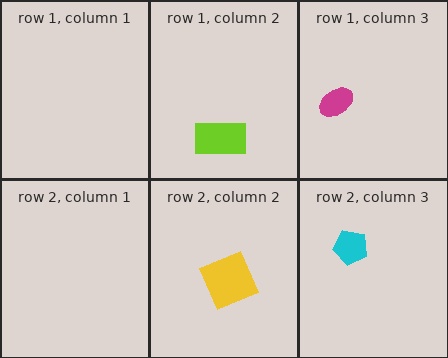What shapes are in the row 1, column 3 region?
The magenta ellipse.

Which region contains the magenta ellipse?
The row 1, column 3 region.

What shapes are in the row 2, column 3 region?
The cyan pentagon.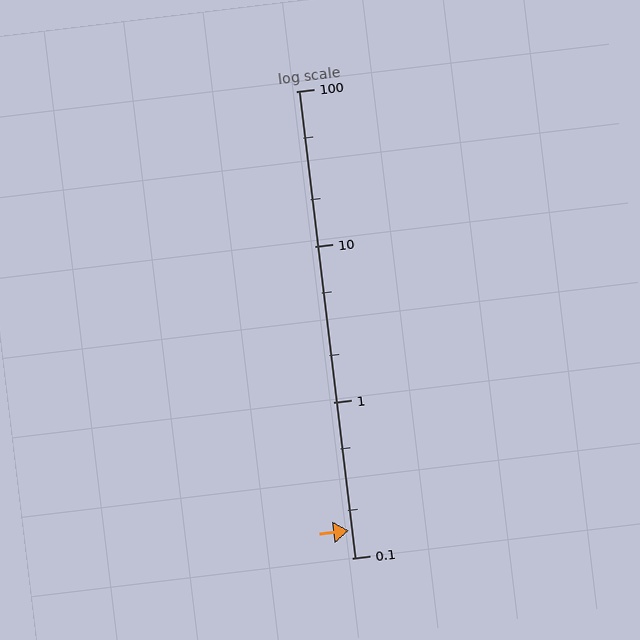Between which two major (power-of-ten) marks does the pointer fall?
The pointer is between 0.1 and 1.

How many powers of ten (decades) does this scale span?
The scale spans 3 decades, from 0.1 to 100.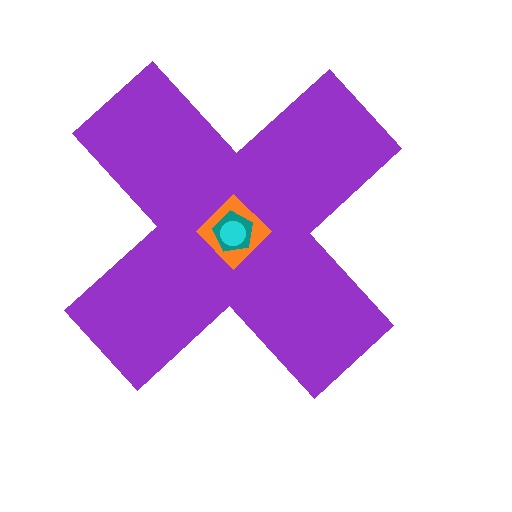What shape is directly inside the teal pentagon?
The cyan circle.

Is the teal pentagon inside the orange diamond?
Yes.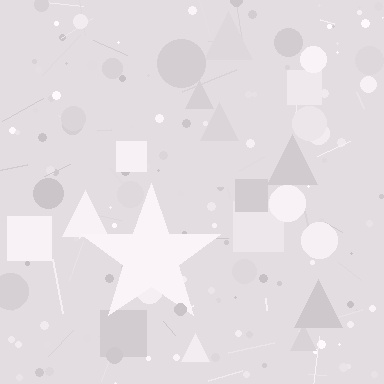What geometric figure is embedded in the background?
A star is embedded in the background.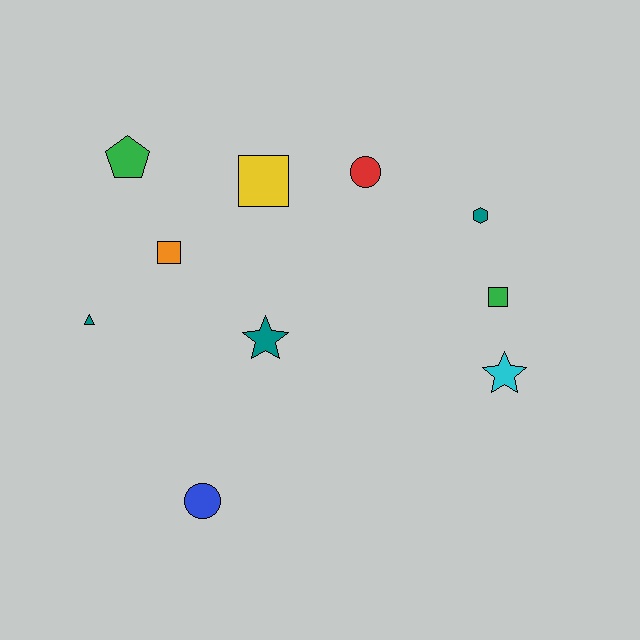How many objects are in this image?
There are 10 objects.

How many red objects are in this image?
There is 1 red object.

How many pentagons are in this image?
There is 1 pentagon.